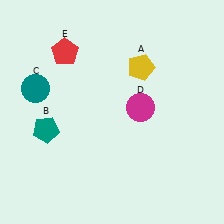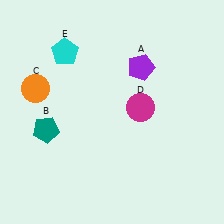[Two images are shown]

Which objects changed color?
A changed from yellow to purple. C changed from teal to orange. E changed from red to cyan.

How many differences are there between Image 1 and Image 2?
There are 3 differences between the two images.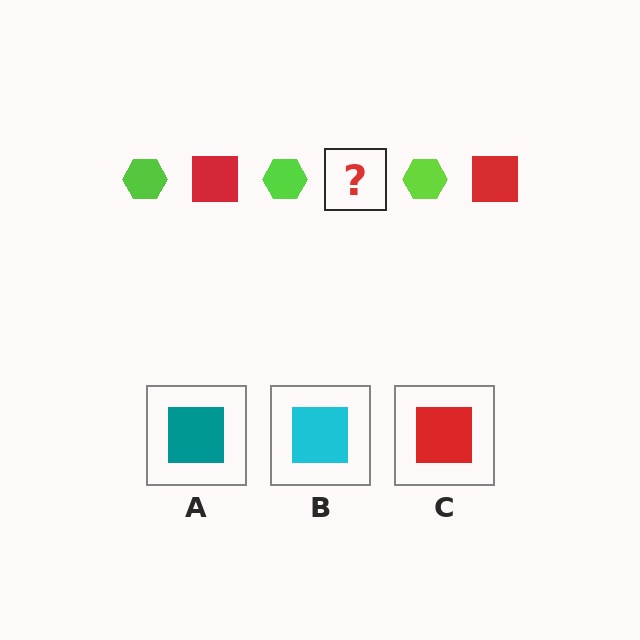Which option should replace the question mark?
Option C.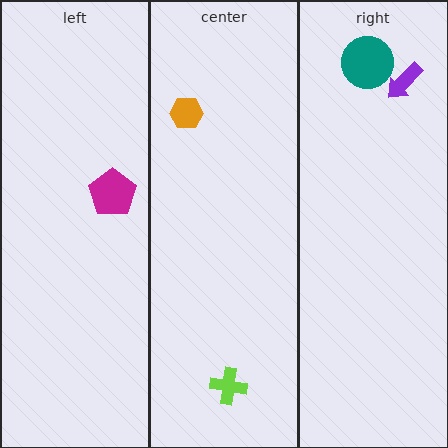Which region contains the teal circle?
The right region.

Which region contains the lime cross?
The center region.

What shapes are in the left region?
The magenta pentagon.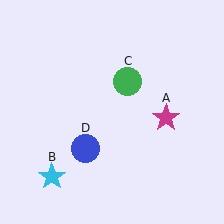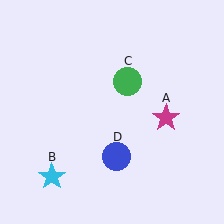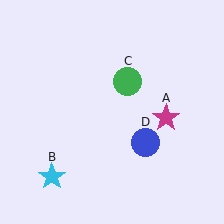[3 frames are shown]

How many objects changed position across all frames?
1 object changed position: blue circle (object D).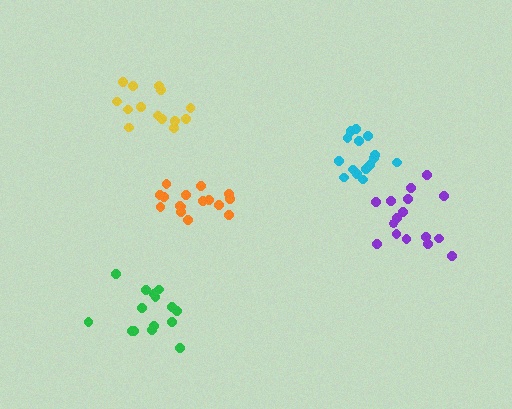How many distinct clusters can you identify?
There are 5 distinct clusters.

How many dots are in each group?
Group 1: 15 dots, Group 2: 14 dots, Group 3: 16 dots, Group 4: 17 dots, Group 5: 16 dots (78 total).